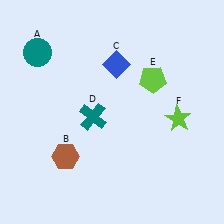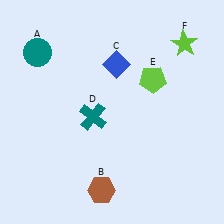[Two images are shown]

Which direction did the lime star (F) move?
The lime star (F) moved up.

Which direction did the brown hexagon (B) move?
The brown hexagon (B) moved right.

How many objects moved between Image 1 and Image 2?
2 objects moved between the two images.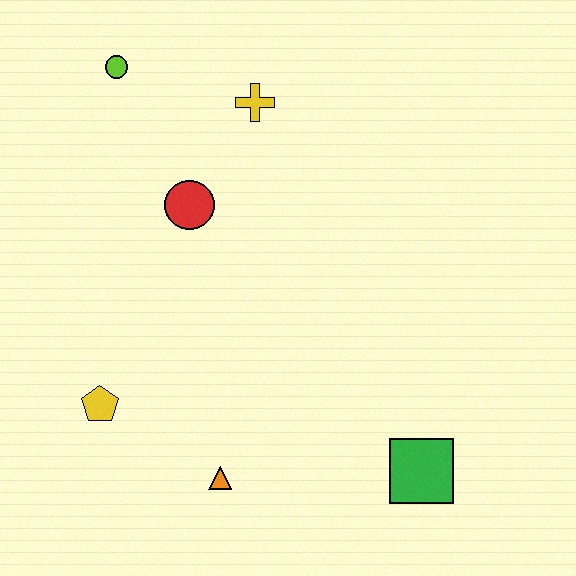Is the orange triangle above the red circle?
No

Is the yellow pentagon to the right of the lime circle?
No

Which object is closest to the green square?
The orange triangle is closest to the green square.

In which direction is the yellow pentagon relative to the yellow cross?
The yellow pentagon is below the yellow cross.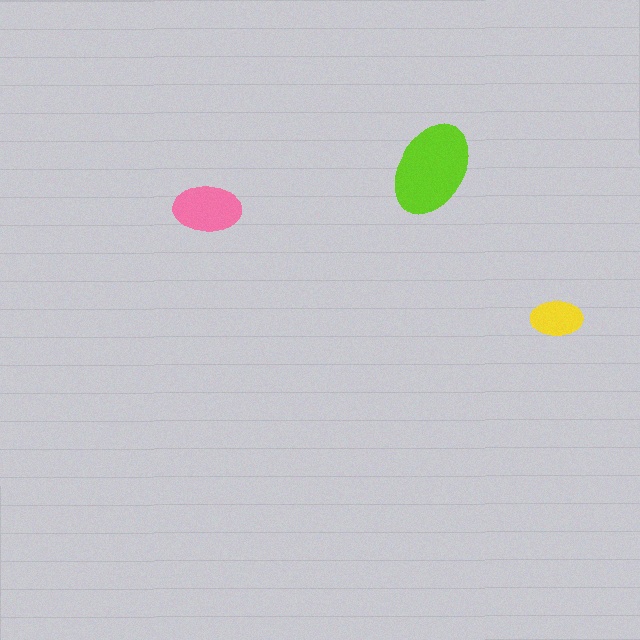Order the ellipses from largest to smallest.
the lime one, the pink one, the yellow one.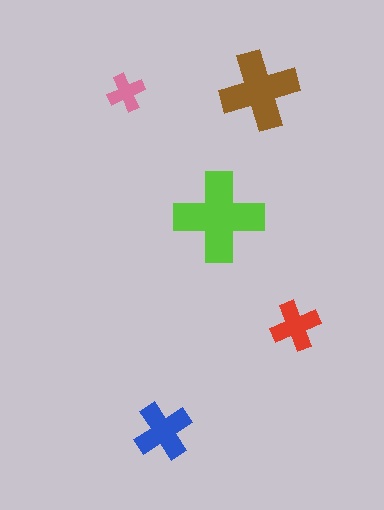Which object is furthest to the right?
The red cross is rightmost.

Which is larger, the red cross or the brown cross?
The brown one.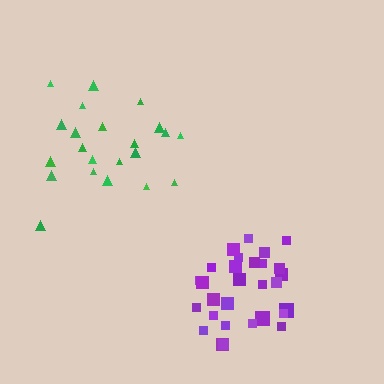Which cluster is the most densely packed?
Purple.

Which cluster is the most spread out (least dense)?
Green.